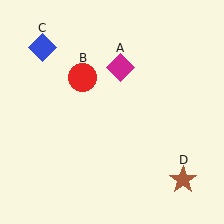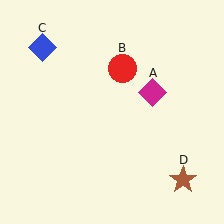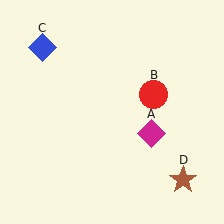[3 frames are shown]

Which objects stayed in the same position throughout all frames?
Blue diamond (object C) and brown star (object D) remained stationary.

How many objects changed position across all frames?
2 objects changed position: magenta diamond (object A), red circle (object B).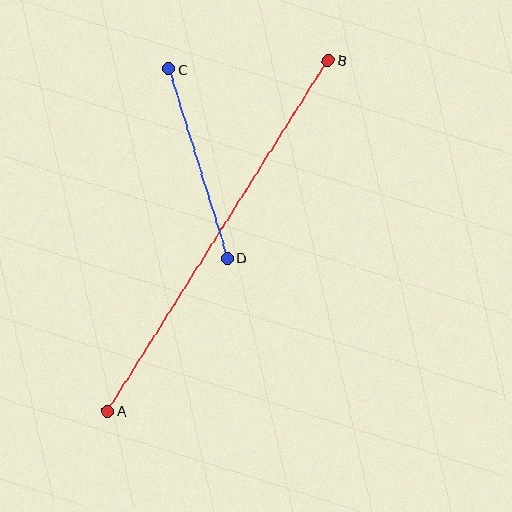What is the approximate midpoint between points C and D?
The midpoint is at approximately (198, 163) pixels.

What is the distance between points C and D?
The distance is approximately 198 pixels.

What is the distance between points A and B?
The distance is approximately 414 pixels.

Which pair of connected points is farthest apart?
Points A and B are farthest apart.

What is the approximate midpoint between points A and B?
The midpoint is at approximately (218, 236) pixels.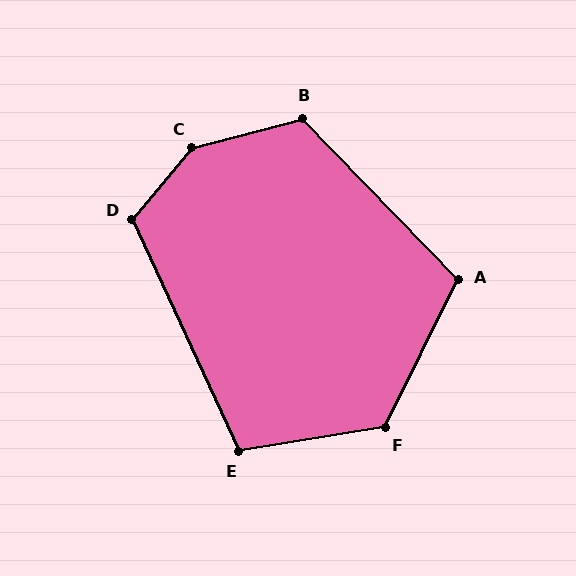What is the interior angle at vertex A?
Approximately 110 degrees (obtuse).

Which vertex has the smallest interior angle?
E, at approximately 106 degrees.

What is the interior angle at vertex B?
Approximately 119 degrees (obtuse).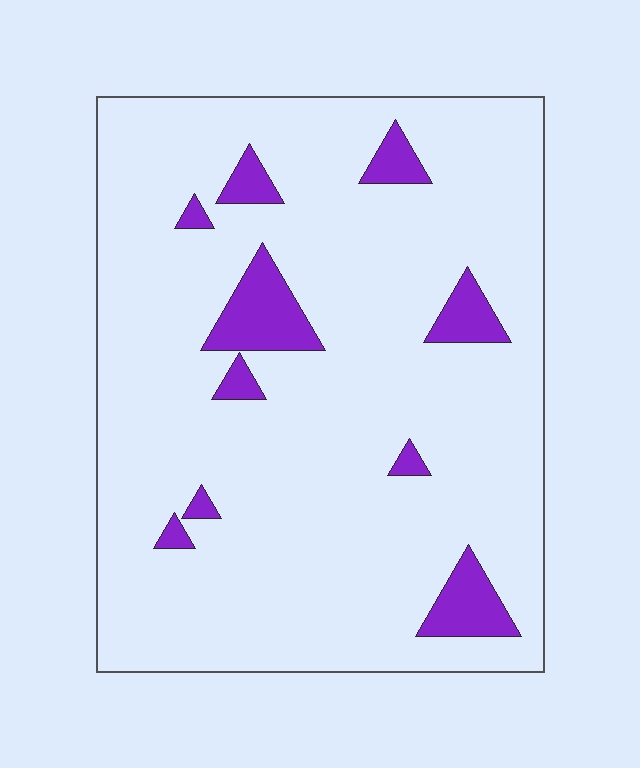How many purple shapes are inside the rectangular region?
10.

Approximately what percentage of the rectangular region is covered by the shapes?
Approximately 10%.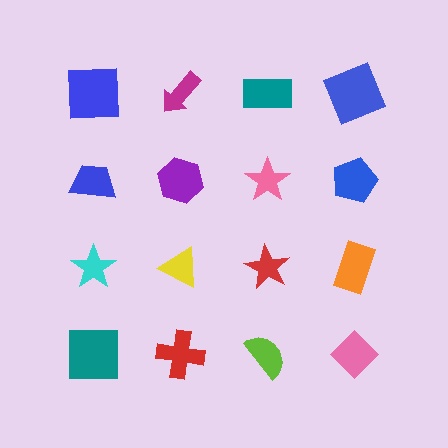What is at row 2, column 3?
A pink star.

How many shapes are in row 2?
4 shapes.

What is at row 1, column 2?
A magenta arrow.